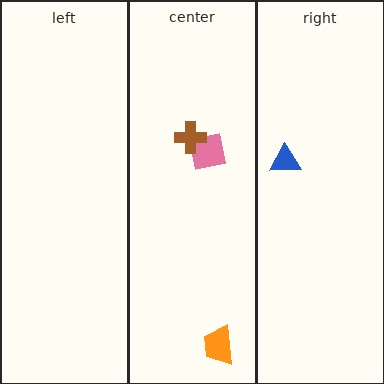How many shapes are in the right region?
1.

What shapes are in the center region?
The pink square, the brown cross, the orange trapezoid.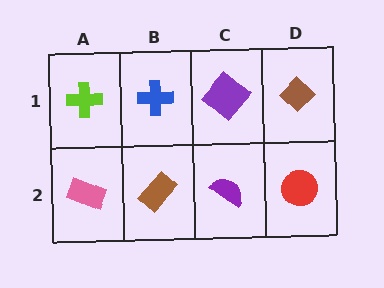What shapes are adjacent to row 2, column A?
A lime cross (row 1, column A), a brown rectangle (row 2, column B).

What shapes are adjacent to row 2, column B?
A blue cross (row 1, column B), a pink rectangle (row 2, column A), a purple semicircle (row 2, column C).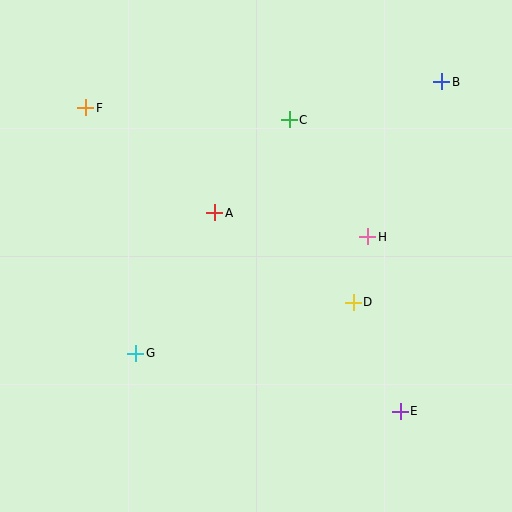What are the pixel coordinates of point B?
Point B is at (442, 82).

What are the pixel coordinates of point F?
Point F is at (86, 108).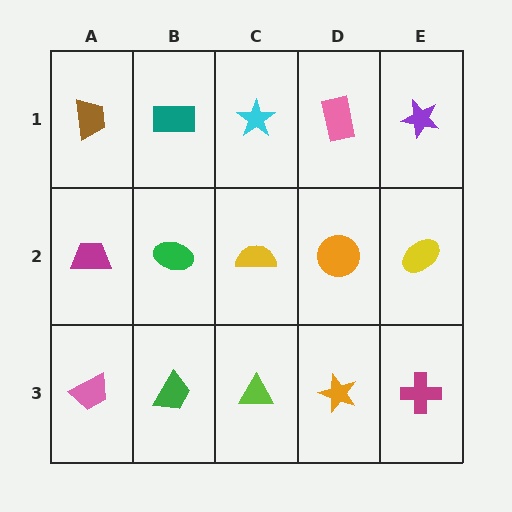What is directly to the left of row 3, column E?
An orange star.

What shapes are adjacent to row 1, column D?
An orange circle (row 2, column D), a cyan star (row 1, column C), a purple star (row 1, column E).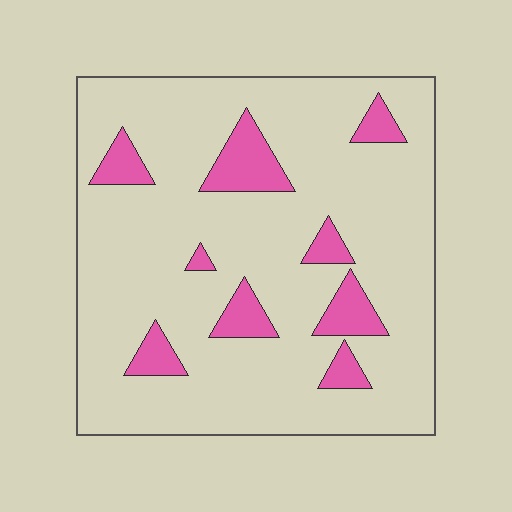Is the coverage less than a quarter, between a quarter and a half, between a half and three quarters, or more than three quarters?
Less than a quarter.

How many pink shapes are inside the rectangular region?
9.